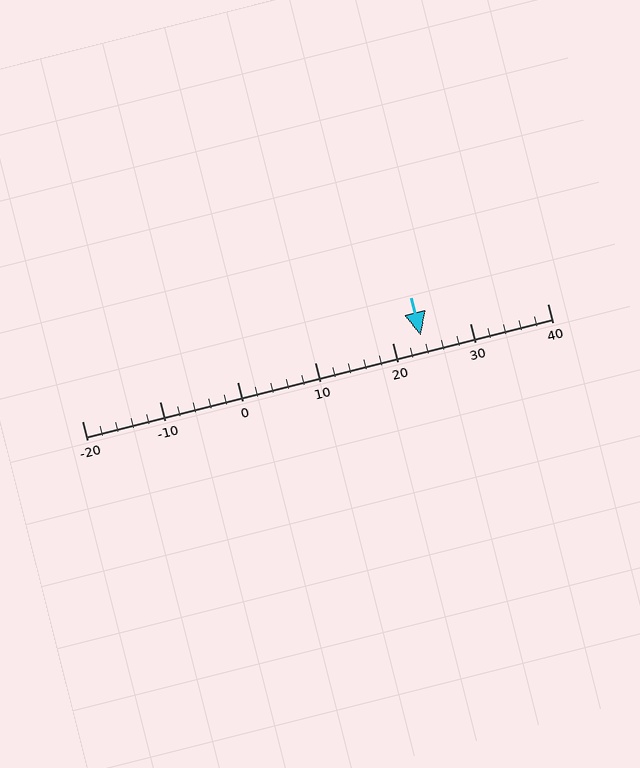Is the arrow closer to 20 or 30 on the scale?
The arrow is closer to 20.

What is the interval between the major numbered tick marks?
The major tick marks are spaced 10 units apart.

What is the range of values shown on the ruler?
The ruler shows values from -20 to 40.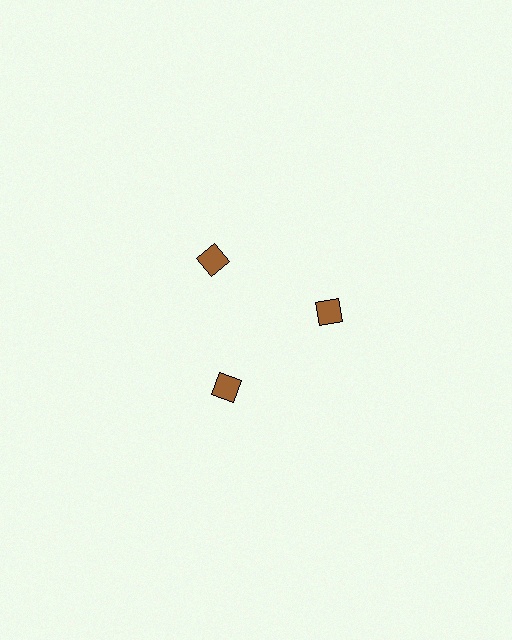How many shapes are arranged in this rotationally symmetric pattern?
There are 3 shapes, arranged in 3 groups of 1.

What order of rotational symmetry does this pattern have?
This pattern has 3-fold rotational symmetry.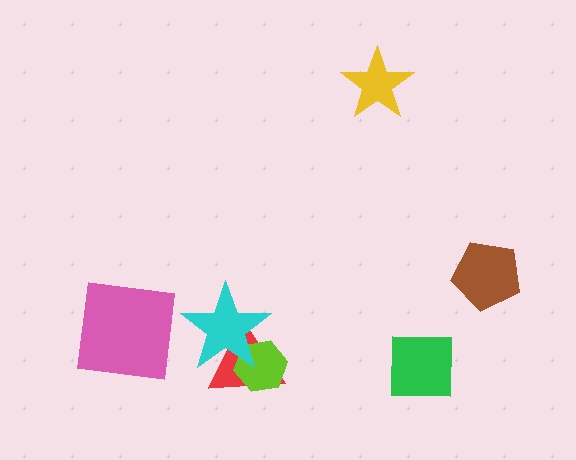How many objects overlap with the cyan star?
2 objects overlap with the cyan star.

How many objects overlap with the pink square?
0 objects overlap with the pink square.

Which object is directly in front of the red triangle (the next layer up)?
The lime hexagon is directly in front of the red triangle.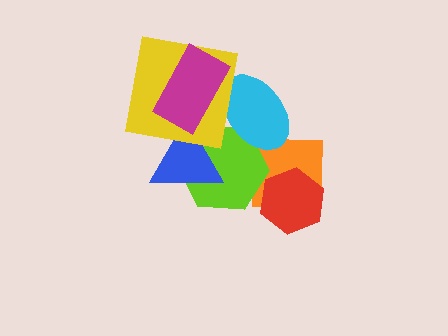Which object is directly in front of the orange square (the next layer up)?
The red hexagon is directly in front of the orange square.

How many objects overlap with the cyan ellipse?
4 objects overlap with the cyan ellipse.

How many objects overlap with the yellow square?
3 objects overlap with the yellow square.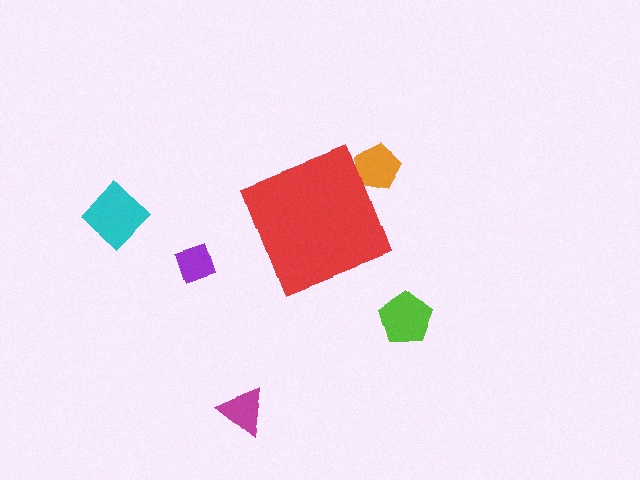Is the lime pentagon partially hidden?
No, the lime pentagon is fully visible.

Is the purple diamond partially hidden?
No, the purple diamond is fully visible.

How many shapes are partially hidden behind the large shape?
1 shape is partially hidden.